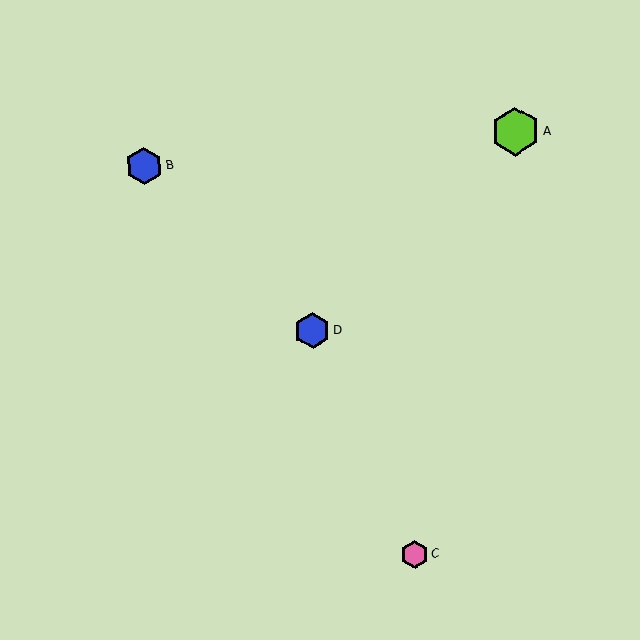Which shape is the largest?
The lime hexagon (labeled A) is the largest.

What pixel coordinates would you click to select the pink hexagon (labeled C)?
Click at (415, 554) to select the pink hexagon C.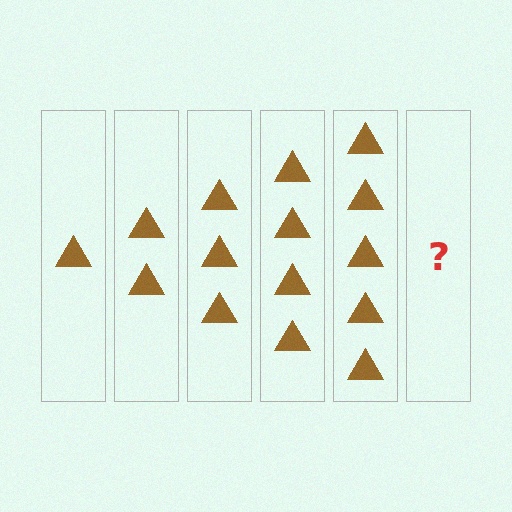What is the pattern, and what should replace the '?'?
The pattern is that each step adds one more triangle. The '?' should be 6 triangles.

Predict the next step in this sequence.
The next step is 6 triangles.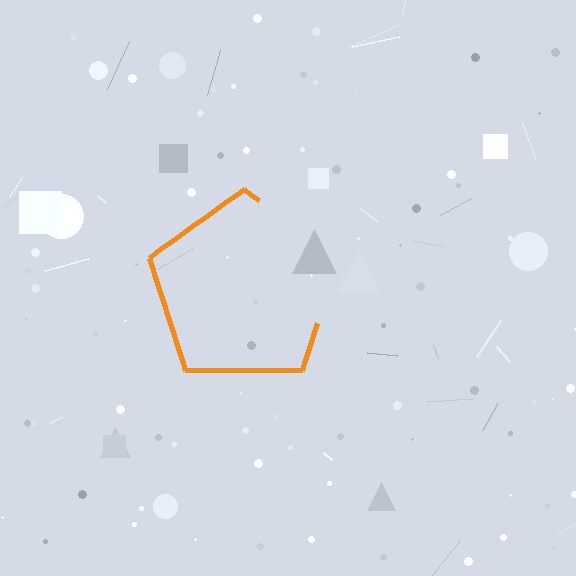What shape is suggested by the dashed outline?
The dashed outline suggests a pentagon.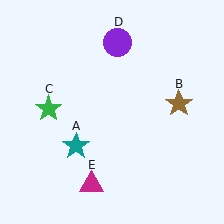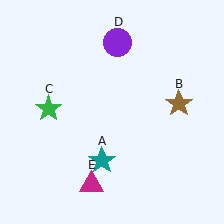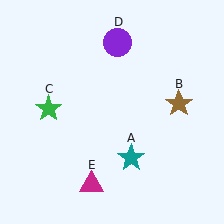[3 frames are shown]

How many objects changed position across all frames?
1 object changed position: teal star (object A).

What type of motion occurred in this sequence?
The teal star (object A) rotated counterclockwise around the center of the scene.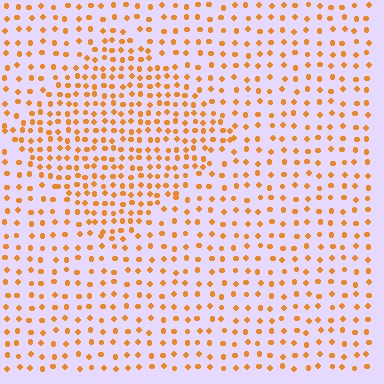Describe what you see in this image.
The image contains small orange elements arranged at two different densities. A diamond-shaped region is visible where the elements are more densely packed than the surrounding area.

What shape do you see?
I see a diamond.